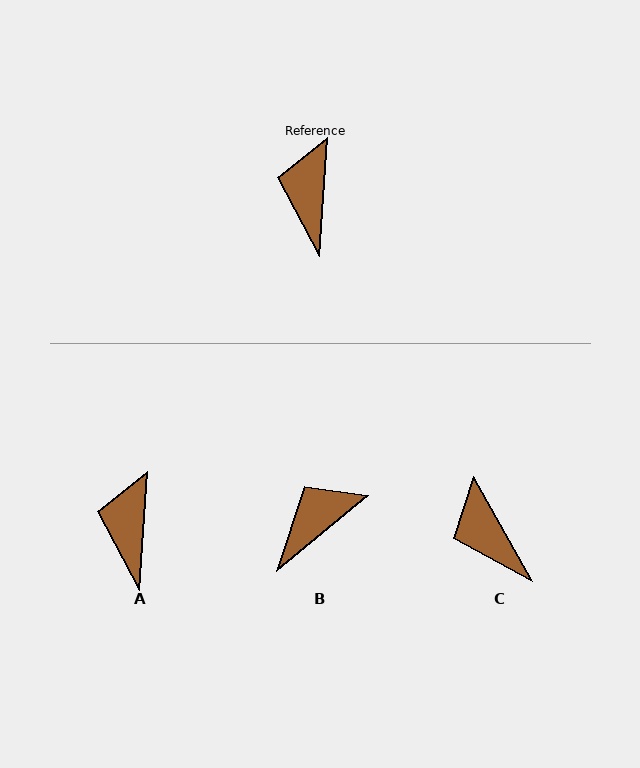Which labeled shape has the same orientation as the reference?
A.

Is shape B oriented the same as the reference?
No, it is off by about 46 degrees.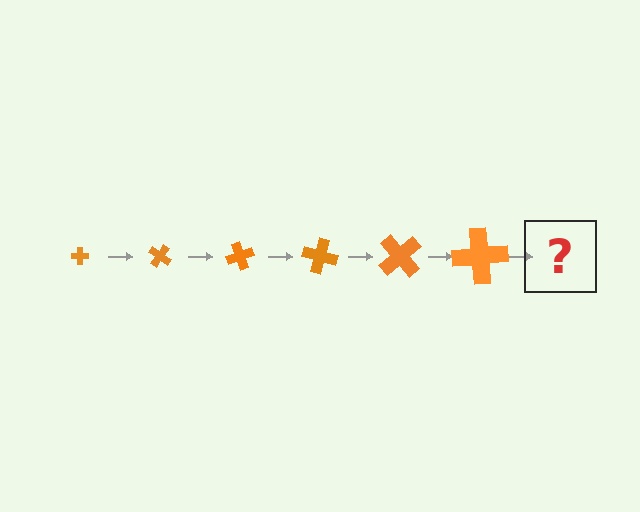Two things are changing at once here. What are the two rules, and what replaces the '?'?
The two rules are that the cross grows larger each step and it rotates 35 degrees each step. The '?' should be a cross, larger than the previous one and rotated 210 degrees from the start.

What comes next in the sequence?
The next element should be a cross, larger than the previous one and rotated 210 degrees from the start.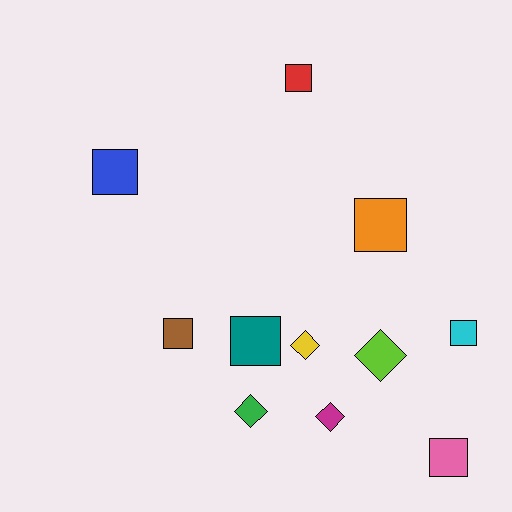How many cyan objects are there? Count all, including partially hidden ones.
There is 1 cyan object.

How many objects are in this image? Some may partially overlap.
There are 11 objects.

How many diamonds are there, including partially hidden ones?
There are 4 diamonds.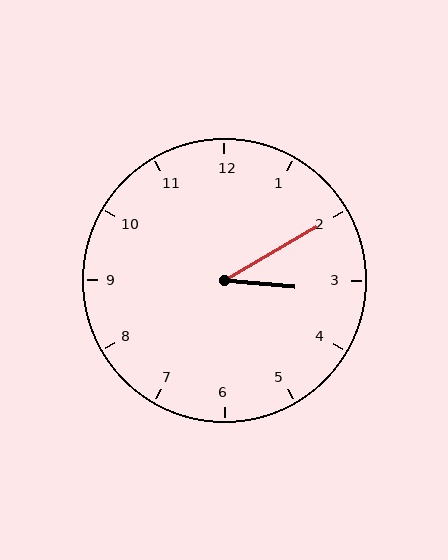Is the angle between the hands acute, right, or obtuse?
It is acute.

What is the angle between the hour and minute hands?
Approximately 35 degrees.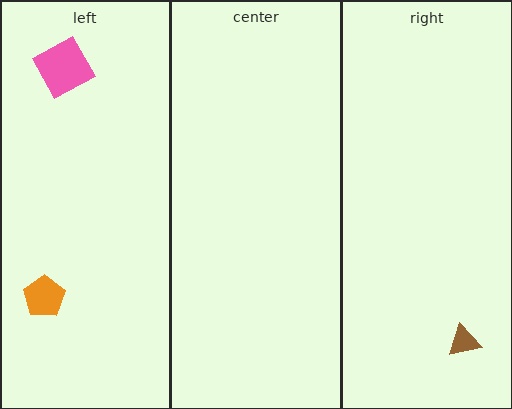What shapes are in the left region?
The orange pentagon, the pink square.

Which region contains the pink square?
The left region.